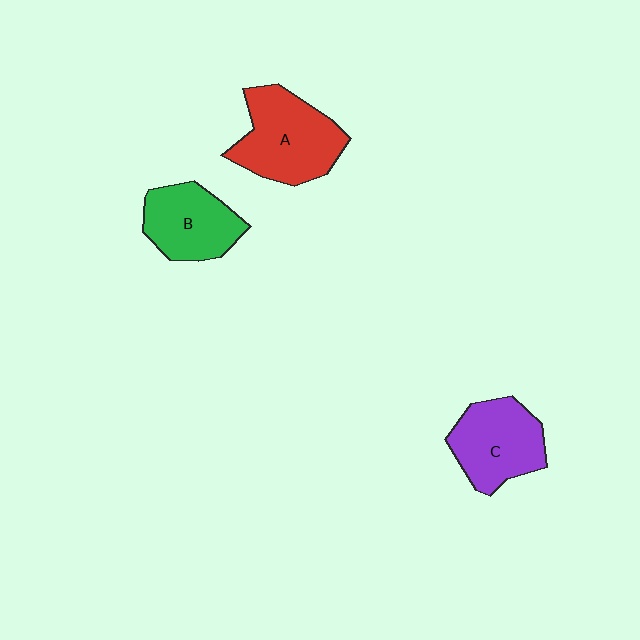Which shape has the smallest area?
Shape B (green).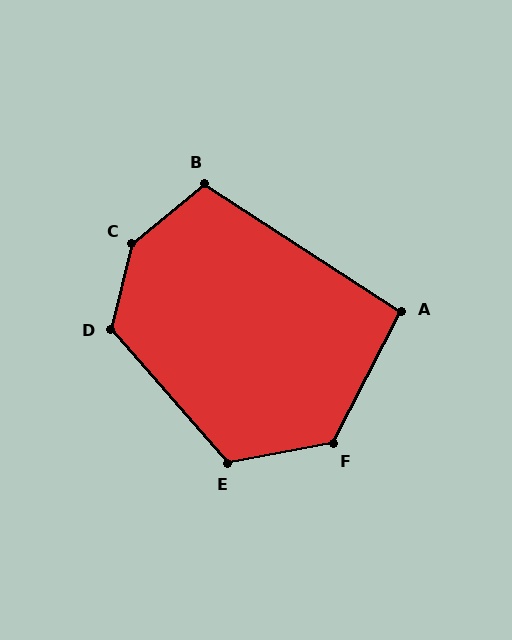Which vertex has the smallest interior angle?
A, at approximately 96 degrees.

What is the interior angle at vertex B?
Approximately 108 degrees (obtuse).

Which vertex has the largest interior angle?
C, at approximately 144 degrees.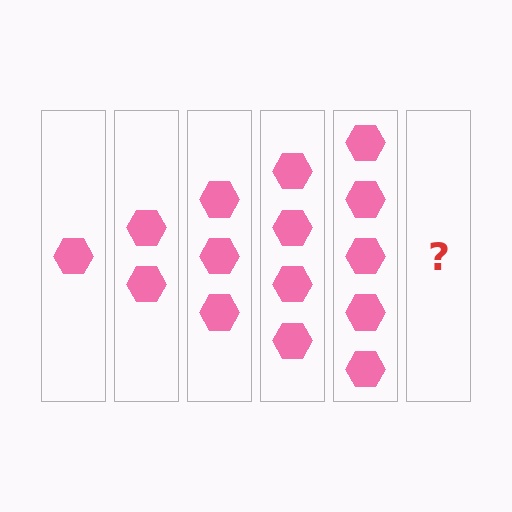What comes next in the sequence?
The next element should be 6 hexagons.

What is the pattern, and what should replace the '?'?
The pattern is that each step adds one more hexagon. The '?' should be 6 hexagons.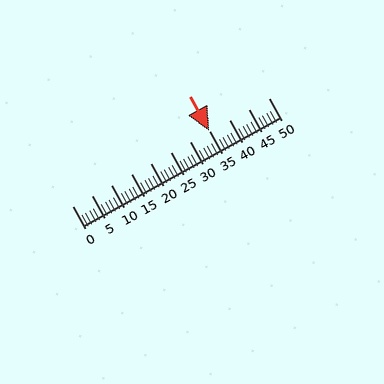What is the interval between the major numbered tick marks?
The major tick marks are spaced 5 units apart.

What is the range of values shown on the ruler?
The ruler shows values from 0 to 50.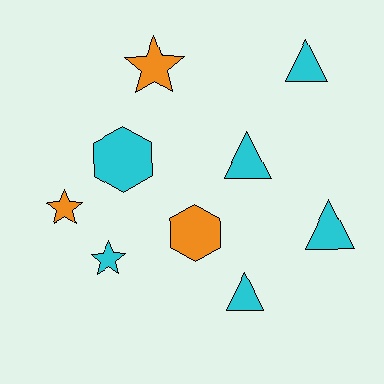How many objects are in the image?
There are 9 objects.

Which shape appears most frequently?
Triangle, with 4 objects.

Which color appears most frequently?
Cyan, with 6 objects.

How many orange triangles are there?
There are no orange triangles.